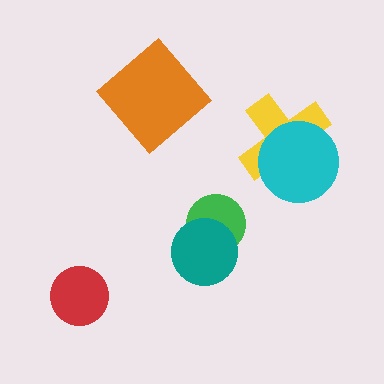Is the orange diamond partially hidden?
No, no other shape covers it.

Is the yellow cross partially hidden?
Yes, it is partially covered by another shape.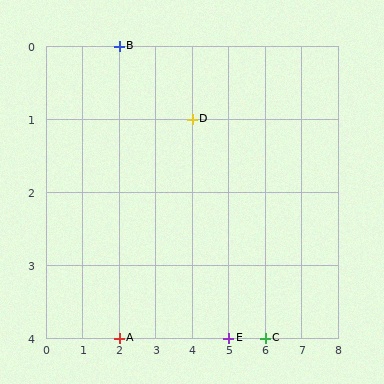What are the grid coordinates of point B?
Point B is at grid coordinates (2, 0).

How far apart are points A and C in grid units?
Points A and C are 4 columns apart.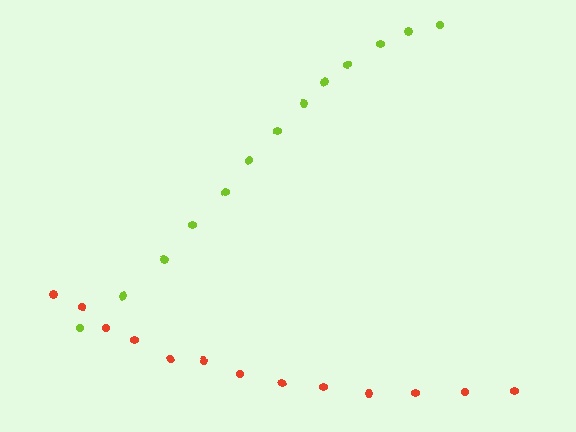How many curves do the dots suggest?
There are 2 distinct paths.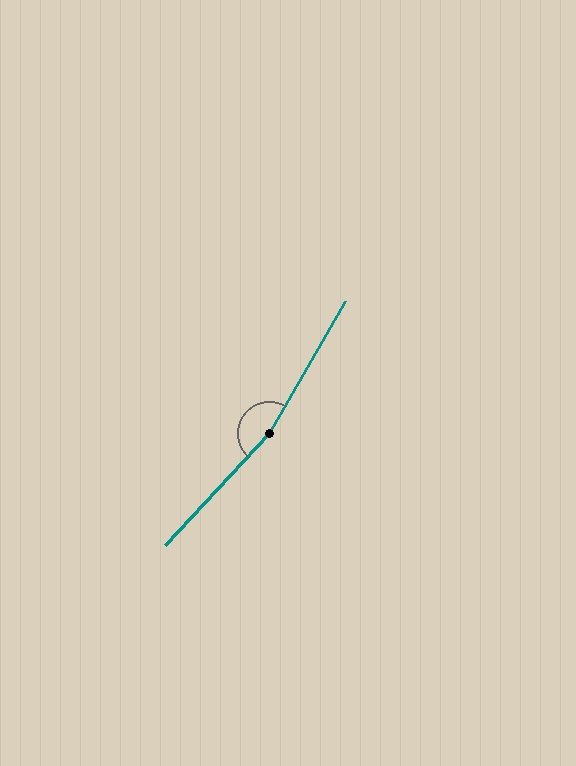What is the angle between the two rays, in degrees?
Approximately 167 degrees.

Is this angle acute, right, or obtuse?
It is obtuse.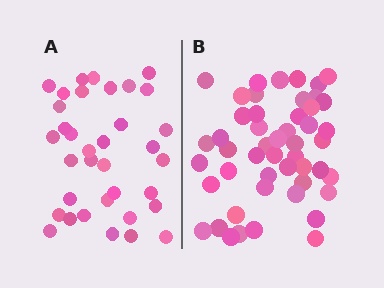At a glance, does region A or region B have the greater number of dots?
Region B (the right region) has more dots.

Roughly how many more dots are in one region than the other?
Region B has approximately 15 more dots than region A.